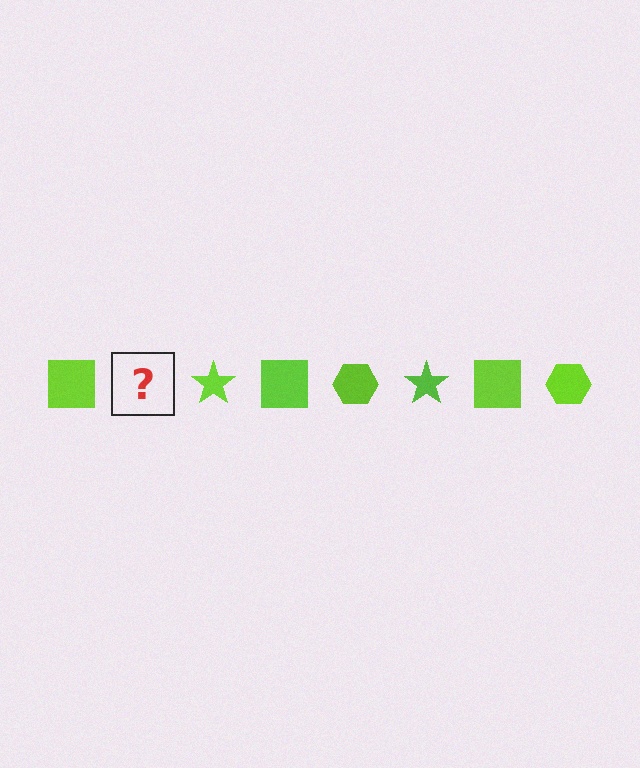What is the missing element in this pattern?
The missing element is a lime hexagon.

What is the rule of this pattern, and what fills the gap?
The rule is that the pattern cycles through square, hexagon, star shapes in lime. The gap should be filled with a lime hexagon.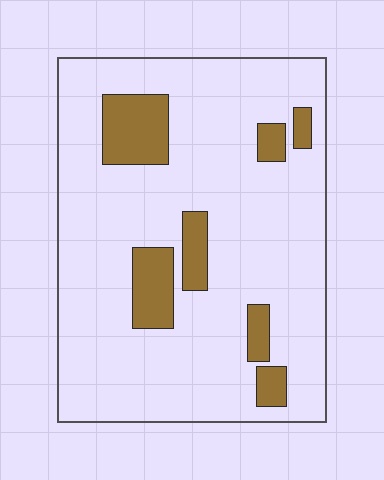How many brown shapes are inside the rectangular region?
7.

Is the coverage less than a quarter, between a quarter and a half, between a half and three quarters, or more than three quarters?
Less than a quarter.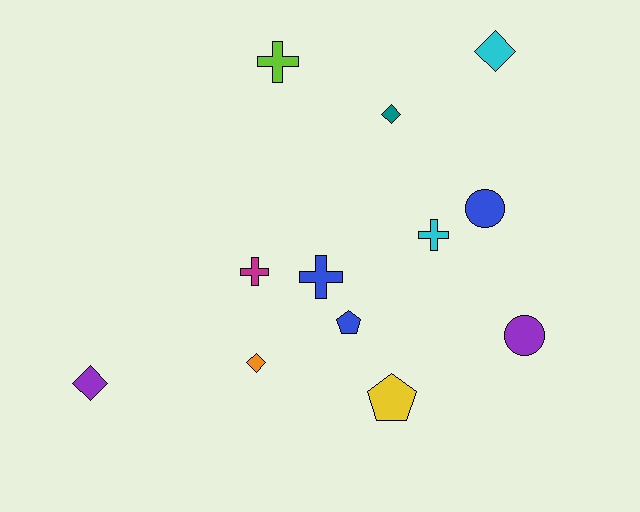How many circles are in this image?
There are 2 circles.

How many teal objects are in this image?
There is 1 teal object.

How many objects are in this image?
There are 12 objects.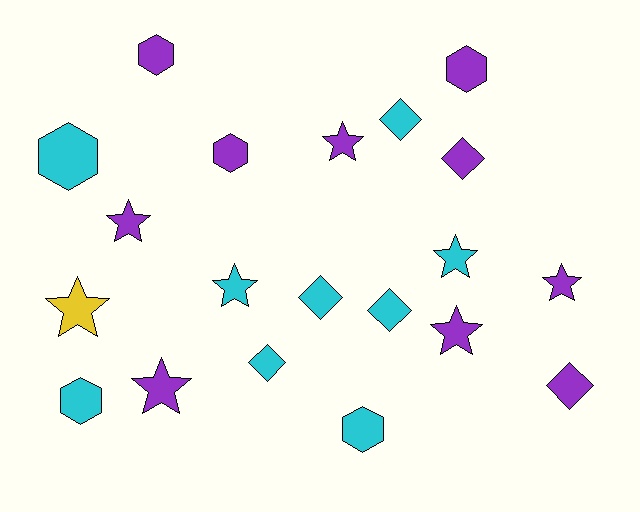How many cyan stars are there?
There are 2 cyan stars.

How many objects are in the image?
There are 20 objects.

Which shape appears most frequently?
Star, with 8 objects.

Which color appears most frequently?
Purple, with 10 objects.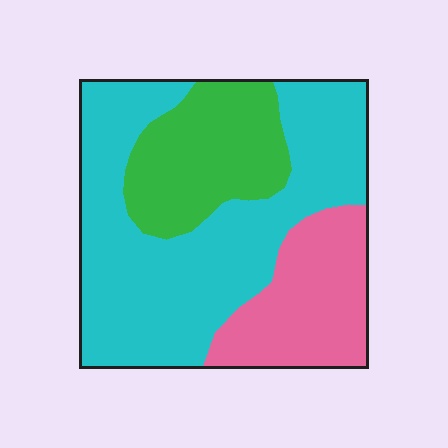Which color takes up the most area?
Cyan, at roughly 55%.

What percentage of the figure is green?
Green takes up about one quarter (1/4) of the figure.